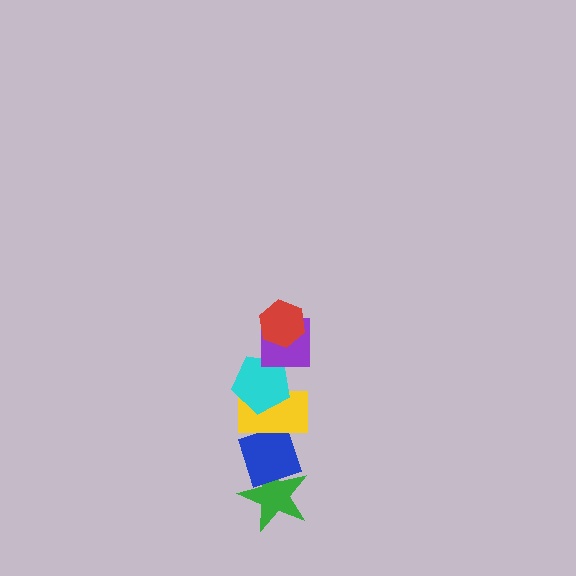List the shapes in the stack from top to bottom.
From top to bottom: the red hexagon, the purple square, the cyan pentagon, the yellow rectangle, the blue diamond, the green star.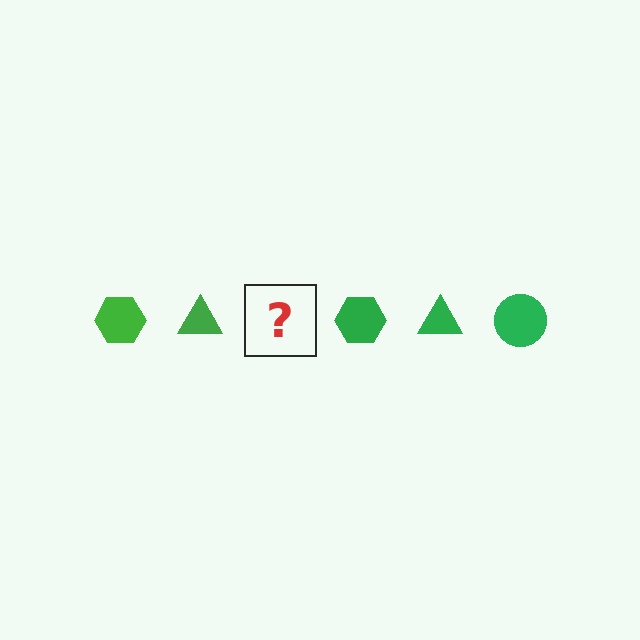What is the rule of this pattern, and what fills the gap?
The rule is that the pattern cycles through hexagon, triangle, circle shapes in green. The gap should be filled with a green circle.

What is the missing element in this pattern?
The missing element is a green circle.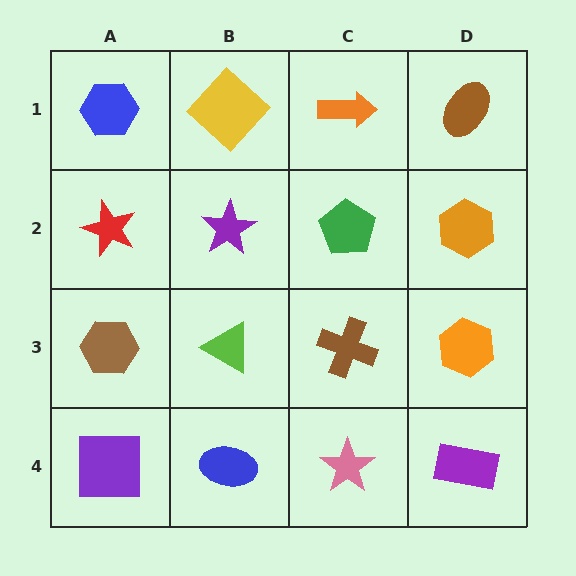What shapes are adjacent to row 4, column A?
A brown hexagon (row 3, column A), a blue ellipse (row 4, column B).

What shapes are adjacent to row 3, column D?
An orange hexagon (row 2, column D), a purple rectangle (row 4, column D), a brown cross (row 3, column C).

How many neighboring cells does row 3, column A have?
3.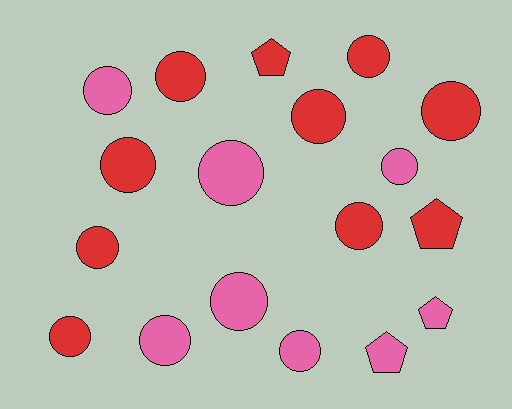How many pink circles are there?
There are 6 pink circles.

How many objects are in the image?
There are 18 objects.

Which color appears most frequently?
Red, with 10 objects.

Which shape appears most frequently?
Circle, with 14 objects.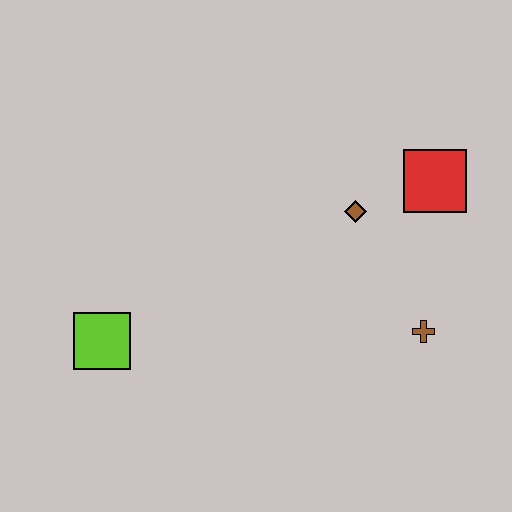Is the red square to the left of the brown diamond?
No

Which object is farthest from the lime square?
The red square is farthest from the lime square.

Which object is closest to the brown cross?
The brown diamond is closest to the brown cross.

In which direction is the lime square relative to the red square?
The lime square is to the left of the red square.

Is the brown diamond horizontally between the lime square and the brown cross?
Yes